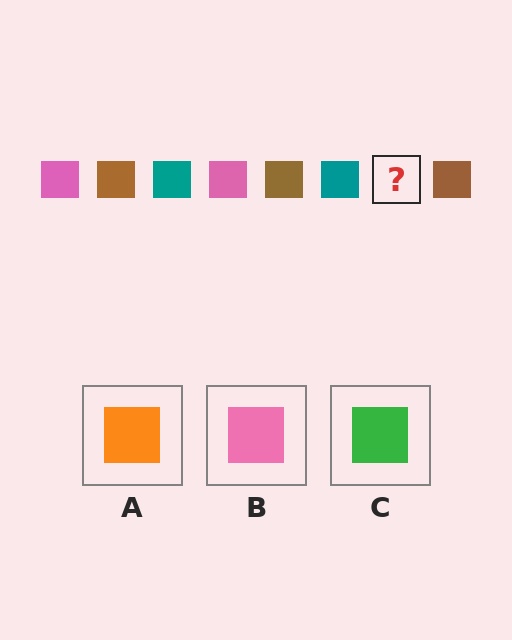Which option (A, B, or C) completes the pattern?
B.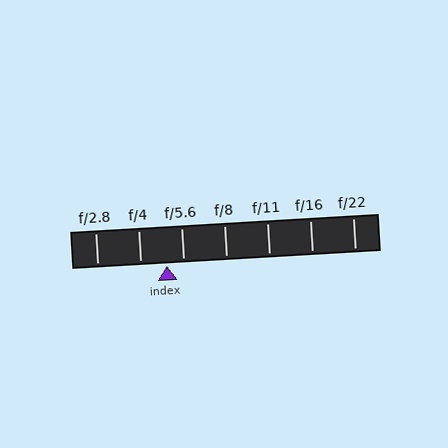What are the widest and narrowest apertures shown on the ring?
The widest aperture shown is f/2.8 and the narrowest is f/22.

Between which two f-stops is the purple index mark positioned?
The index mark is between f/4 and f/5.6.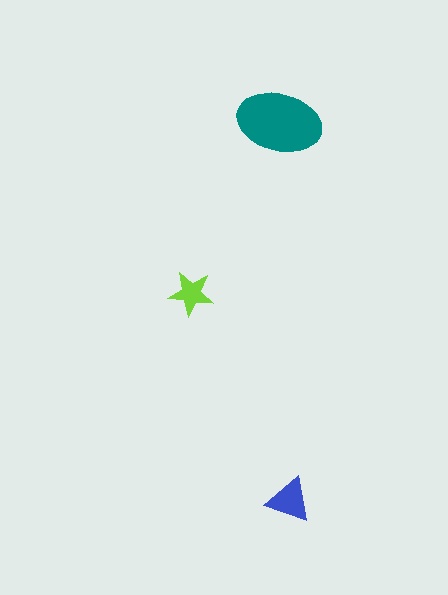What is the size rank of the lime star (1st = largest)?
3rd.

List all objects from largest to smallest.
The teal ellipse, the blue triangle, the lime star.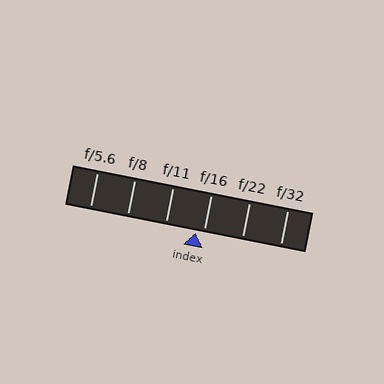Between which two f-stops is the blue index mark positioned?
The index mark is between f/11 and f/16.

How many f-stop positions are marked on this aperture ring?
There are 6 f-stop positions marked.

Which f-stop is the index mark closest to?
The index mark is closest to f/16.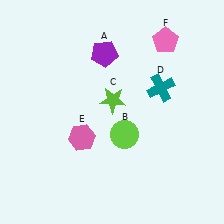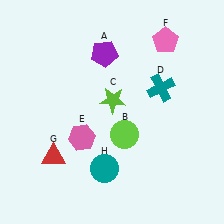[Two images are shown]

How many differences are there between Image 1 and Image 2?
There are 2 differences between the two images.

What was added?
A red triangle (G), a teal circle (H) were added in Image 2.